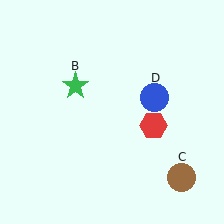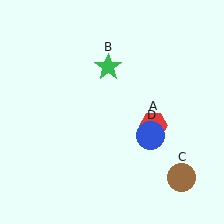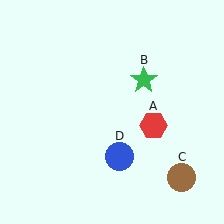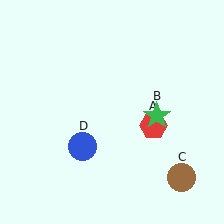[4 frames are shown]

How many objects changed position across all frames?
2 objects changed position: green star (object B), blue circle (object D).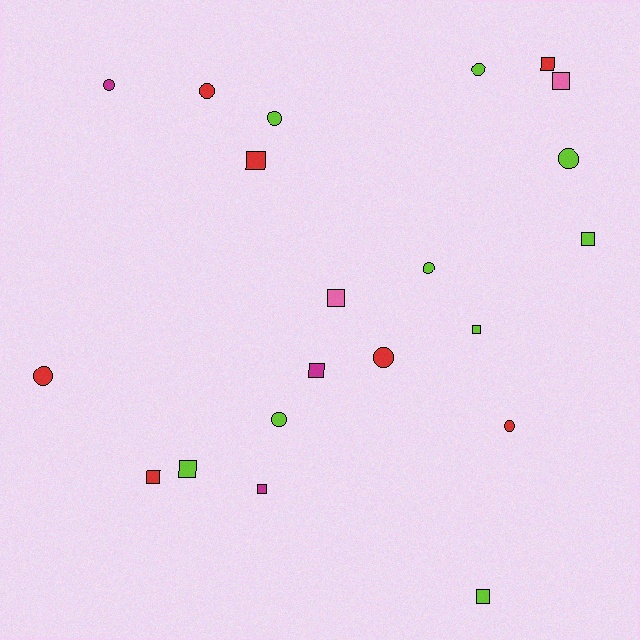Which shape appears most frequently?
Square, with 11 objects.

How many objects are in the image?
There are 21 objects.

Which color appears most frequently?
Lime, with 9 objects.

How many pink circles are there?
There are no pink circles.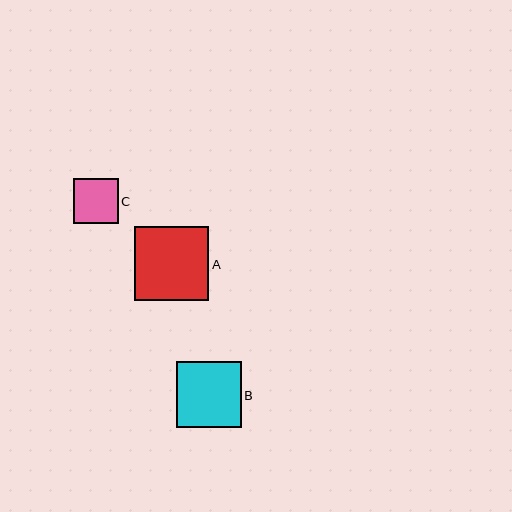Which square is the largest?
Square A is the largest with a size of approximately 74 pixels.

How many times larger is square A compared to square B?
Square A is approximately 1.1 times the size of square B.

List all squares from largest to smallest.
From largest to smallest: A, B, C.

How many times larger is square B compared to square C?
Square B is approximately 1.5 times the size of square C.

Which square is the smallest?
Square C is the smallest with a size of approximately 45 pixels.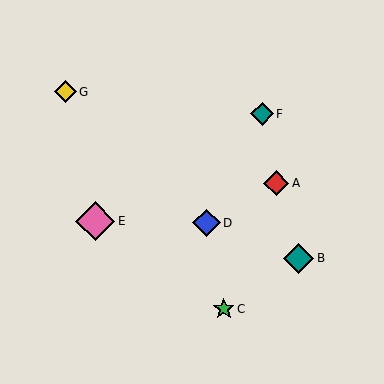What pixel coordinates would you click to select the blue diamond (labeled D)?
Click at (207, 223) to select the blue diamond D.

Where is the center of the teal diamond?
The center of the teal diamond is at (299, 258).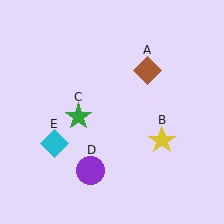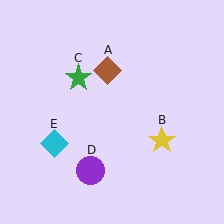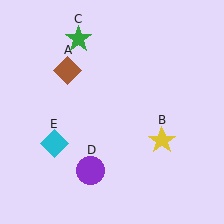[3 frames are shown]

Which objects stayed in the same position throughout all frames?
Yellow star (object B) and purple circle (object D) and cyan diamond (object E) remained stationary.